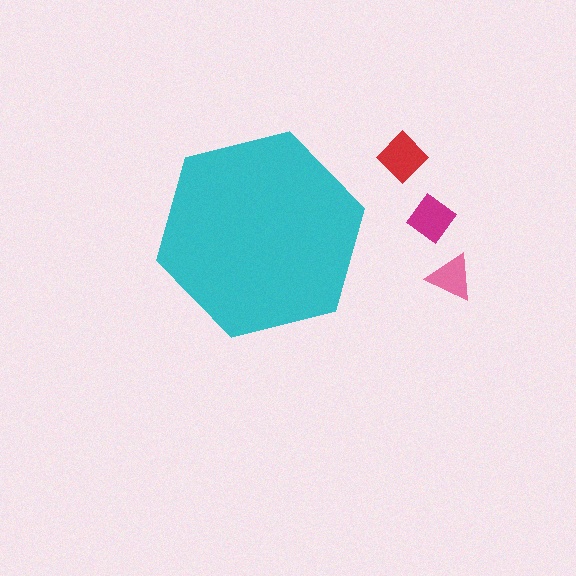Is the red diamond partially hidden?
No, the red diamond is fully visible.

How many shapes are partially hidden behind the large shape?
0 shapes are partially hidden.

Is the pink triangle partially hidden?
No, the pink triangle is fully visible.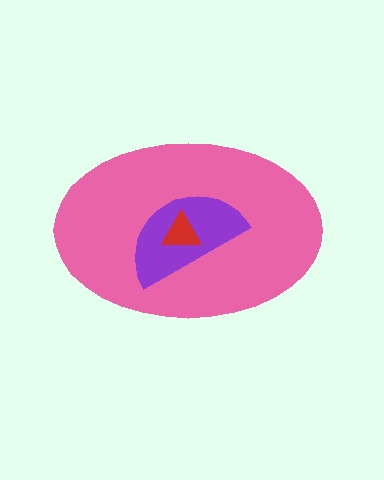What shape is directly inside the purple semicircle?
The red triangle.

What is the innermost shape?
The red triangle.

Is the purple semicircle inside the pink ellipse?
Yes.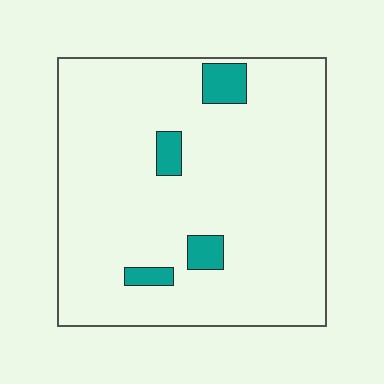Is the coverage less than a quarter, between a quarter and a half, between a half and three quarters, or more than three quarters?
Less than a quarter.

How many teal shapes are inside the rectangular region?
4.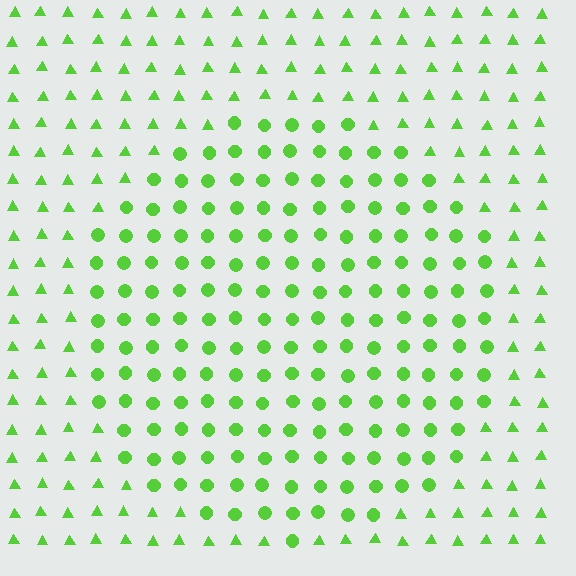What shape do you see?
I see a circle.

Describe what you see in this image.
The image is filled with small lime elements arranged in a uniform grid. A circle-shaped region contains circles, while the surrounding area contains triangles. The boundary is defined purely by the change in element shape.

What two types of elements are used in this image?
The image uses circles inside the circle region and triangles outside it.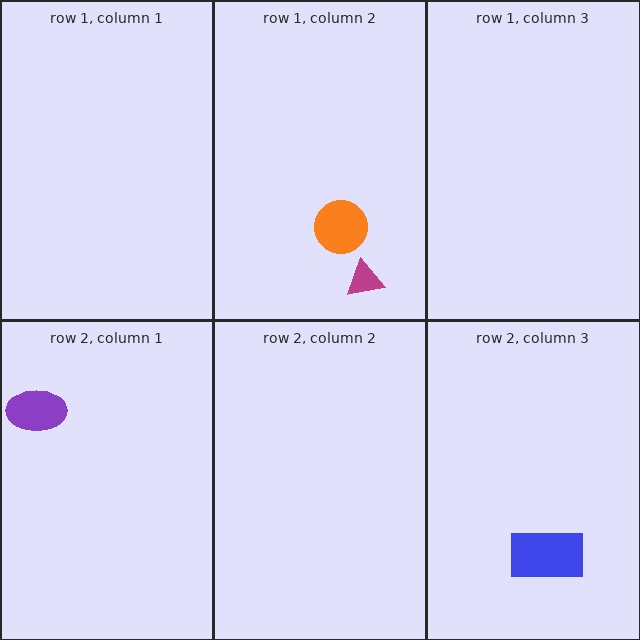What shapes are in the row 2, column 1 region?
The purple ellipse.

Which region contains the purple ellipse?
The row 2, column 1 region.